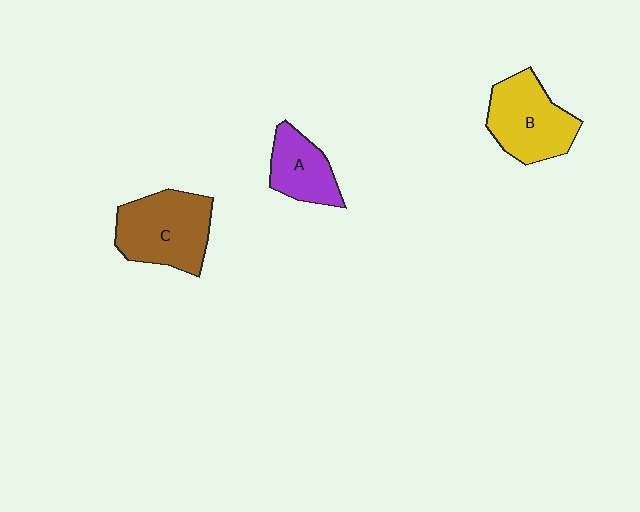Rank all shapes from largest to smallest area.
From largest to smallest: C (brown), B (yellow), A (purple).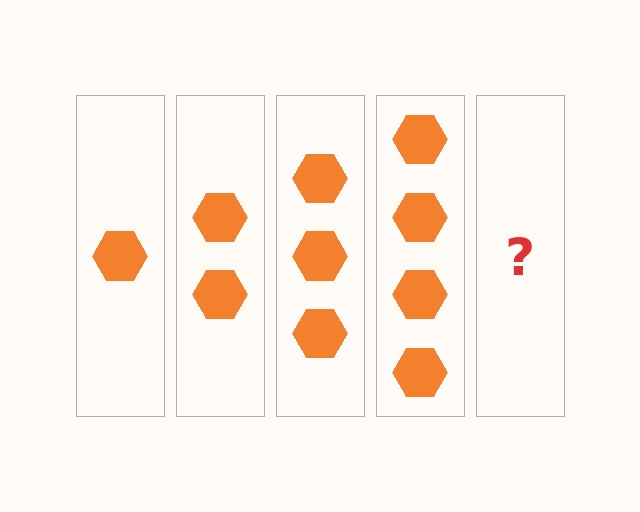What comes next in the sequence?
The next element should be 5 hexagons.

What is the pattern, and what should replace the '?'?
The pattern is that each step adds one more hexagon. The '?' should be 5 hexagons.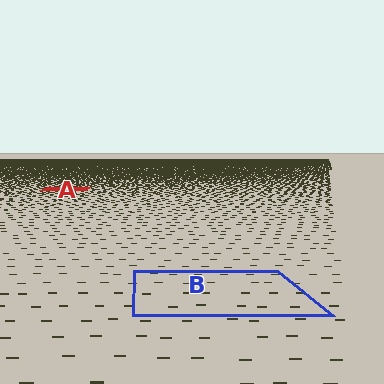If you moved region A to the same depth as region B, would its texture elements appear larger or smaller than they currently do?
They would appear larger. At a closer depth, the same texture elements are projected at a bigger on-screen size.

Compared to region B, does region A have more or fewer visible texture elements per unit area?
Region A has more texture elements per unit area — they are packed more densely because it is farther away.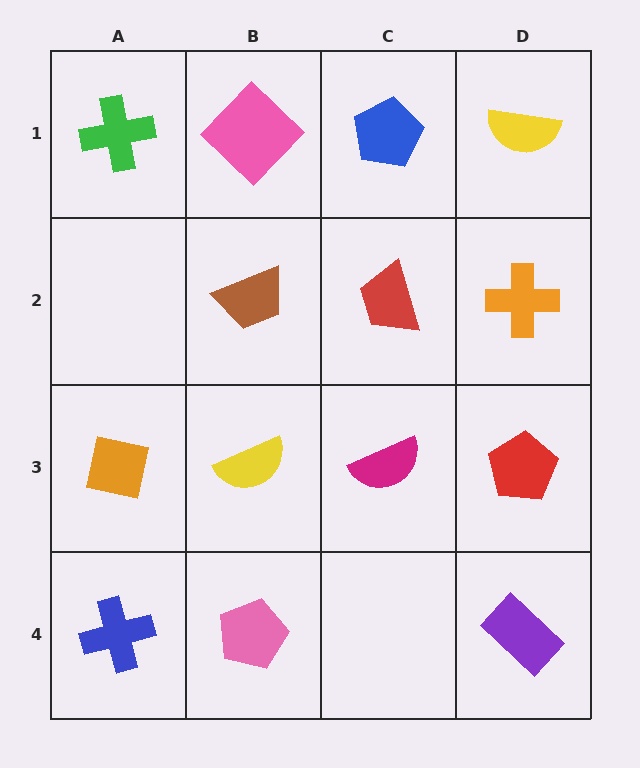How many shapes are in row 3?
4 shapes.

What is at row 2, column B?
A brown trapezoid.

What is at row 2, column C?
A red trapezoid.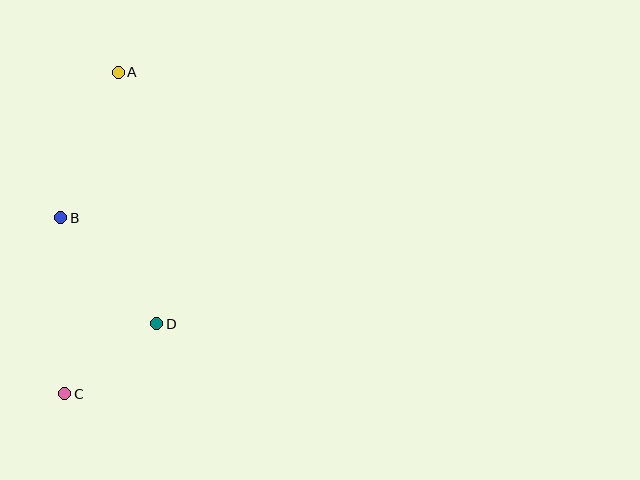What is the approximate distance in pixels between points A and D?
The distance between A and D is approximately 255 pixels.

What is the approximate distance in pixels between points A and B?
The distance between A and B is approximately 157 pixels.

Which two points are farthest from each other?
Points A and C are farthest from each other.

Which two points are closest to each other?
Points C and D are closest to each other.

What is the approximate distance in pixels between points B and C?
The distance between B and C is approximately 176 pixels.